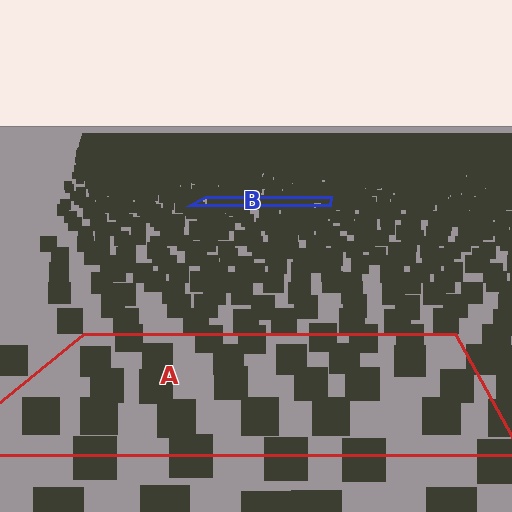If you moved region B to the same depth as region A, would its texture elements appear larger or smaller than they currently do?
They would appear larger. At a closer depth, the same texture elements are projected at a bigger on-screen size.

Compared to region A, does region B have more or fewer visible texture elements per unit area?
Region B has more texture elements per unit area — they are packed more densely because it is farther away.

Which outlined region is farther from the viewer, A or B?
Region B is farther from the viewer — the texture elements inside it appear smaller and more densely packed.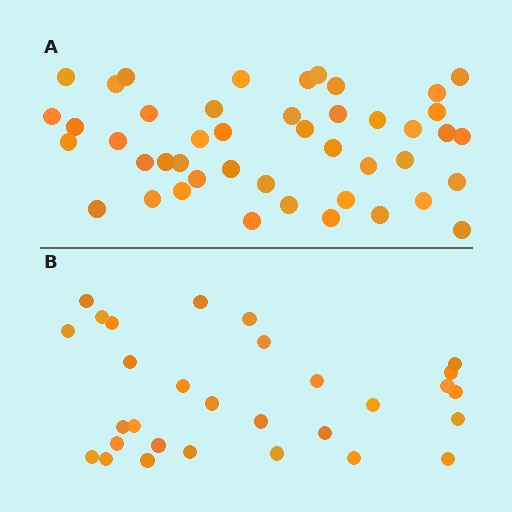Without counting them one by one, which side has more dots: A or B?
Region A (the top region) has more dots.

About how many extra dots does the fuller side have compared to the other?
Region A has approximately 15 more dots than region B.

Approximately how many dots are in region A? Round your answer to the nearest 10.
About 40 dots. (The exact count is 45, which rounds to 40.)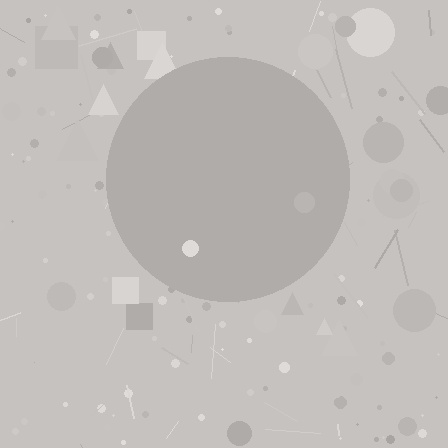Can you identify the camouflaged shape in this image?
The camouflaged shape is a circle.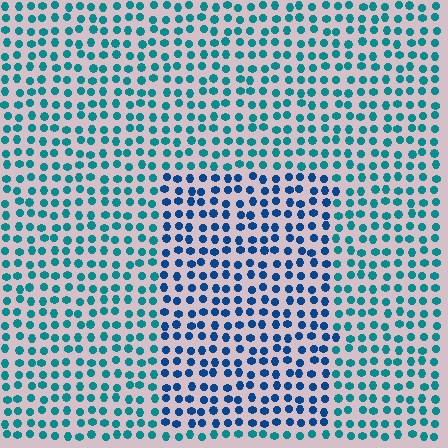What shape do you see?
I see a rectangle.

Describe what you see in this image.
The image is filled with small teal elements in a uniform arrangement. A rectangle-shaped region is visible where the elements are tinted to a slightly different hue, forming a subtle color boundary.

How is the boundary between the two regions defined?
The boundary is defined purely by a slight shift in hue (about 33 degrees). Spacing, size, and orientation are identical on both sides.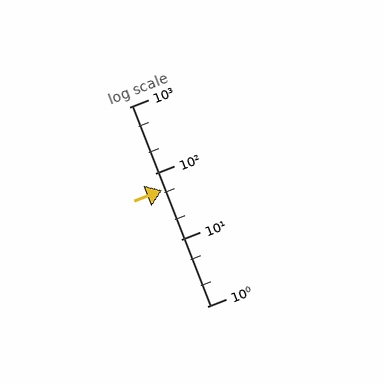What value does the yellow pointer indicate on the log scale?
The pointer indicates approximately 55.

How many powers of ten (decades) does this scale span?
The scale spans 3 decades, from 1 to 1000.